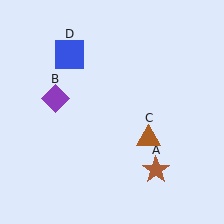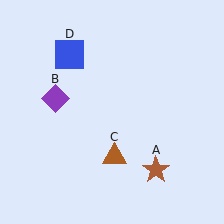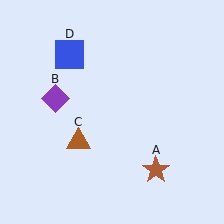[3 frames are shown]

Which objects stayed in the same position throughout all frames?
Brown star (object A) and purple diamond (object B) and blue square (object D) remained stationary.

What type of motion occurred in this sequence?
The brown triangle (object C) rotated clockwise around the center of the scene.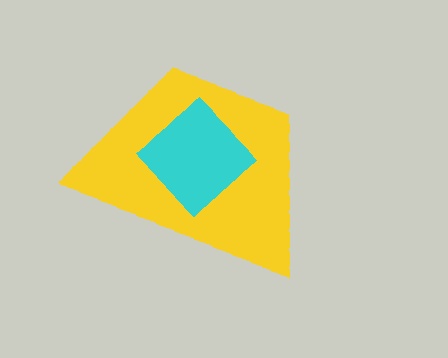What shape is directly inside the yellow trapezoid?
The cyan diamond.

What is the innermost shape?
The cyan diamond.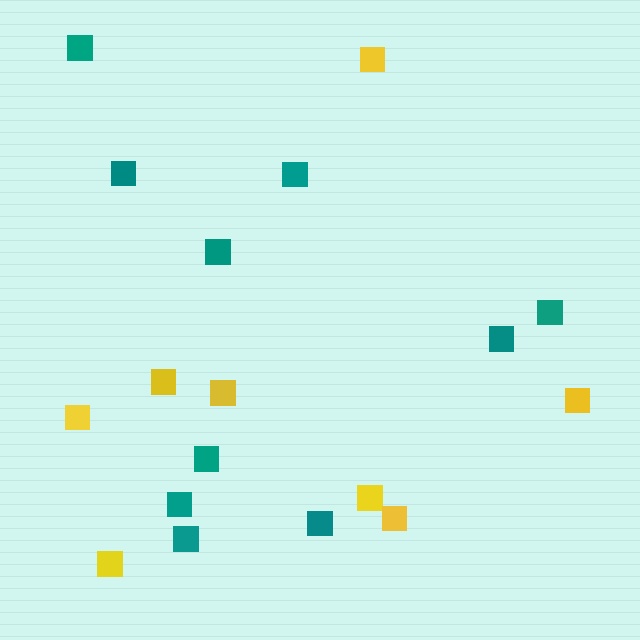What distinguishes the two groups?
There are 2 groups: one group of teal squares (10) and one group of yellow squares (8).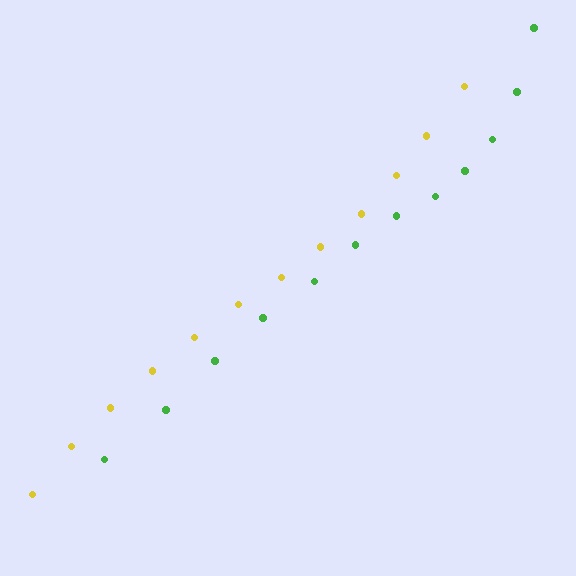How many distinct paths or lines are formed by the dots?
There are 2 distinct paths.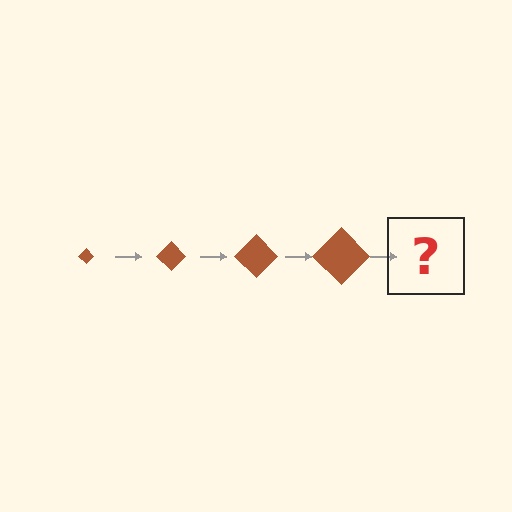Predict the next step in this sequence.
The next step is a brown diamond, larger than the previous one.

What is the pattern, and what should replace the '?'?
The pattern is that the diamond gets progressively larger each step. The '?' should be a brown diamond, larger than the previous one.